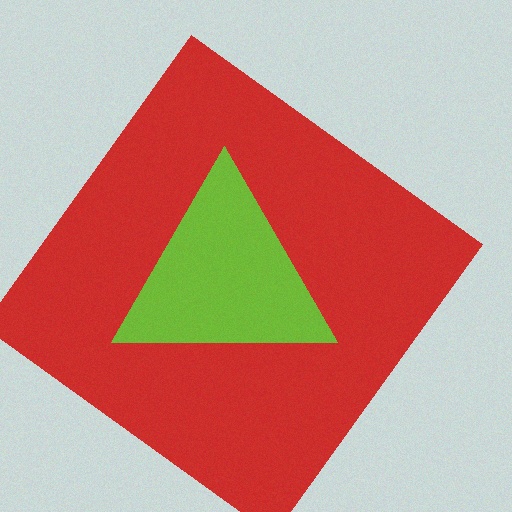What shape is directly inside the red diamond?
The lime triangle.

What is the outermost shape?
The red diamond.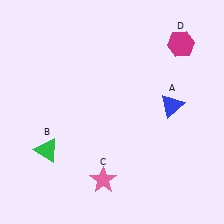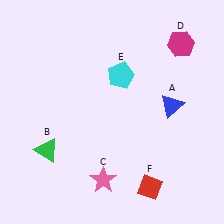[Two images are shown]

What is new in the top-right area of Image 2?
A cyan pentagon (E) was added in the top-right area of Image 2.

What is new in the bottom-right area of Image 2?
A red diamond (F) was added in the bottom-right area of Image 2.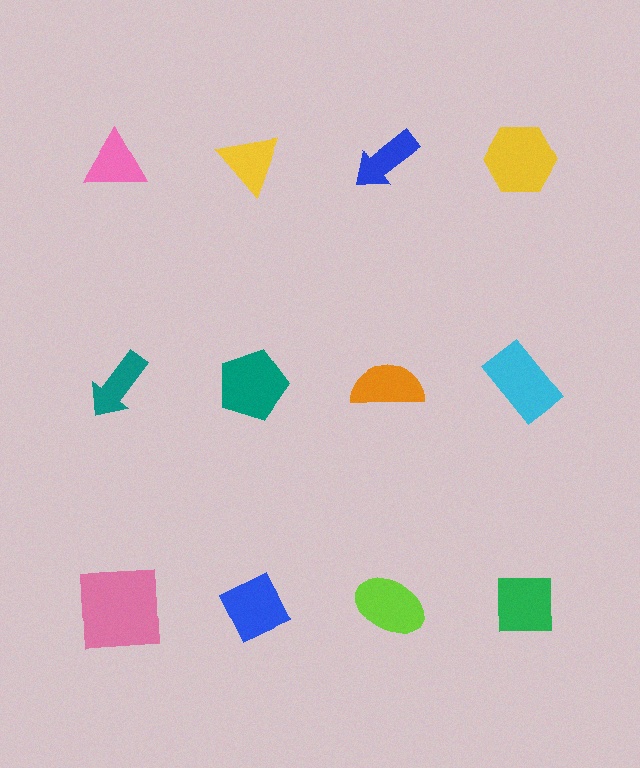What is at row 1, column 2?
A yellow triangle.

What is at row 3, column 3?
A lime ellipse.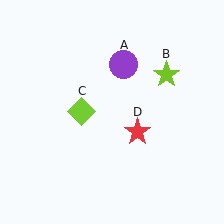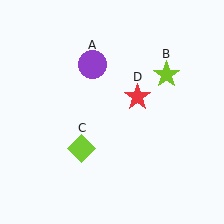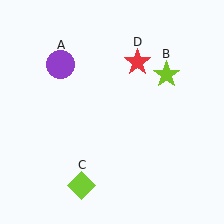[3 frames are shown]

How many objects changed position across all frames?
3 objects changed position: purple circle (object A), lime diamond (object C), red star (object D).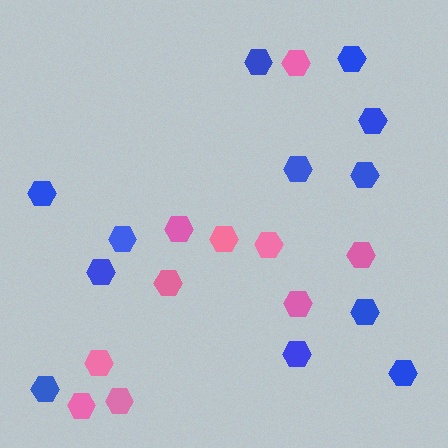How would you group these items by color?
There are 2 groups: one group of blue hexagons (12) and one group of pink hexagons (10).